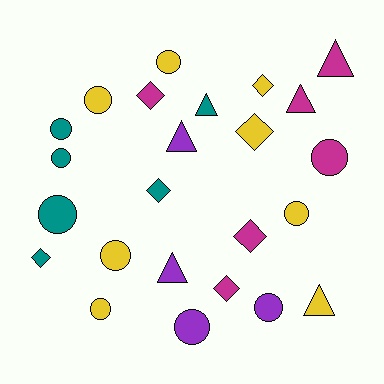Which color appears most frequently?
Yellow, with 8 objects.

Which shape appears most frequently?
Circle, with 11 objects.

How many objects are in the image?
There are 24 objects.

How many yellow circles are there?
There are 5 yellow circles.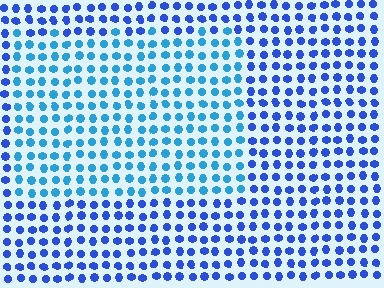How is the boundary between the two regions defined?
The boundary is defined purely by a slight shift in hue (about 29 degrees). Spacing, size, and orientation are identical on both sides.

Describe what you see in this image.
The image is filled with small blue elements in a uniform arrangement. A rectangle-shaped region is visible where the elements are tinted to a slightly different hue, forming a subtle color boundary.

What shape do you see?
I see a rectangle.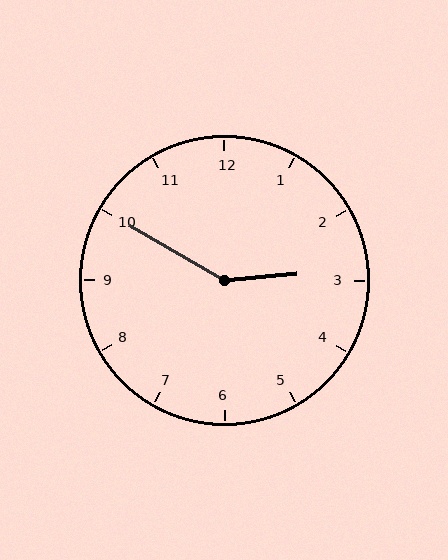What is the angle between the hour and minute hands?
Approximately 145 degrees.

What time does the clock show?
2:50.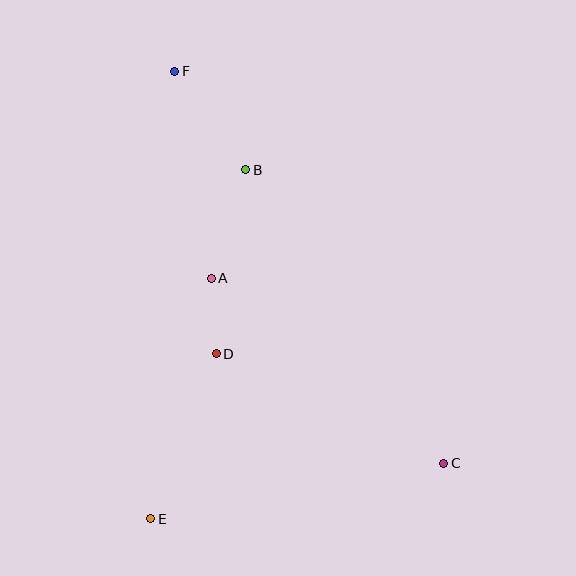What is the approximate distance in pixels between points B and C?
The distance between B and C is approximately 354 pixels.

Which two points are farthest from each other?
Points C and F are farthest from each other.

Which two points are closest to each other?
Points A and D are closest to each other.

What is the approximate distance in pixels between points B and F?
The distance between B and F is approximately 122 pixels.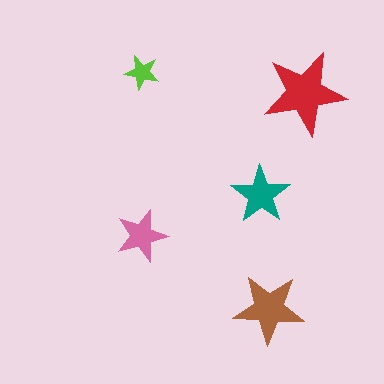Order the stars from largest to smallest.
the red one, the brown one, the teal one, the pink one, the lime one.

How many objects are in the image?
There are 5 objects in the image.